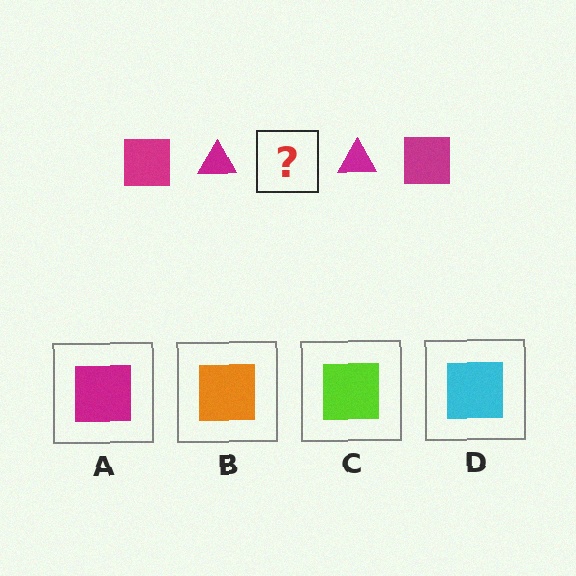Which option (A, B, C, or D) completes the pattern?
A.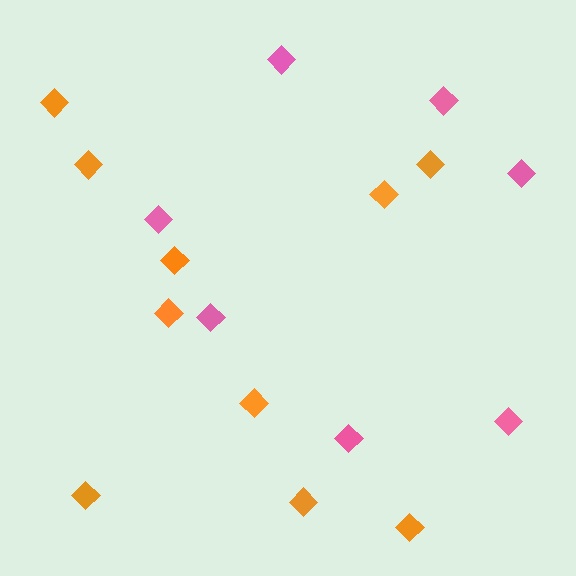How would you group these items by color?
There are 2 groups: one group of orange diamonds (10) and one group of pink diamonds (7).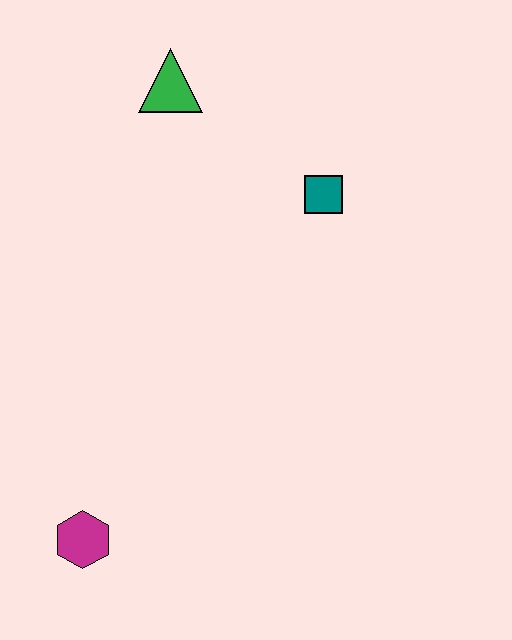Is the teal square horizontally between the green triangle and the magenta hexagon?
No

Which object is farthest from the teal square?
The magenta hexagon is farthest from the teal square.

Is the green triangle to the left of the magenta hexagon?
No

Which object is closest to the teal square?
The green triangle is closest to the teal square.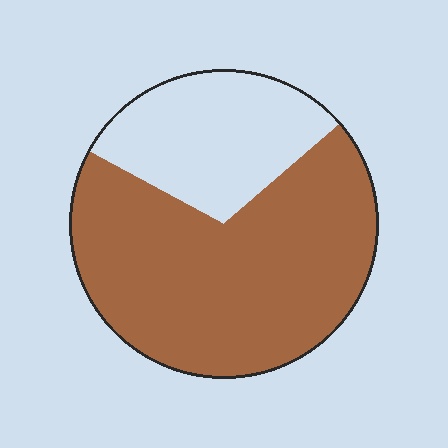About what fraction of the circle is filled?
About two thirds (2/3).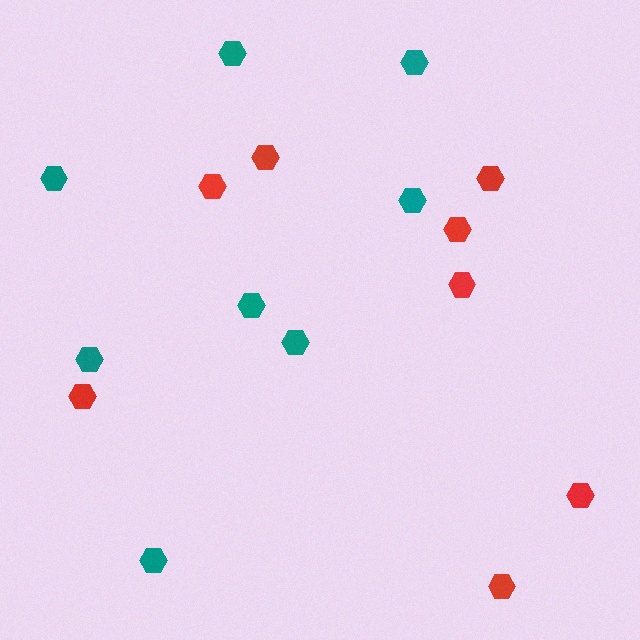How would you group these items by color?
There are 2 groups: one group of red hexagons (8) and one group of teal hexagons (8).